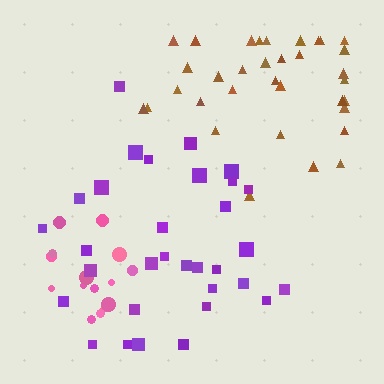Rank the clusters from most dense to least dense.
pink, brown, purple.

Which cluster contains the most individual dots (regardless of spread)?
Brown (35).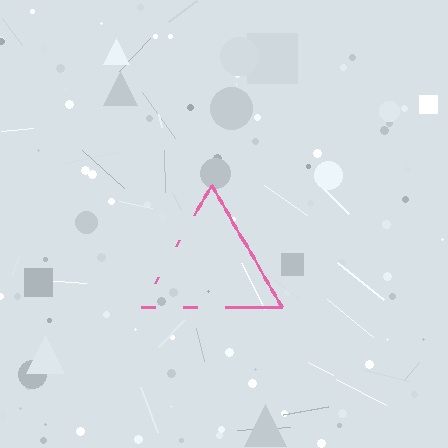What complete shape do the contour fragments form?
The contour fragments form a triangle.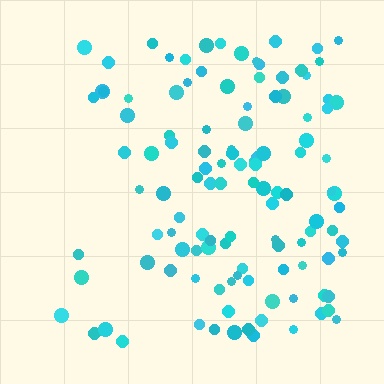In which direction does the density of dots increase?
From left to right, with the right side densest.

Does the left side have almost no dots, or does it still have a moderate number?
Still a moderate number, just noticeably fewer than the right.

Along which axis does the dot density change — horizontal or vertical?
Horizontal.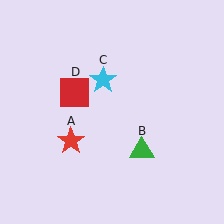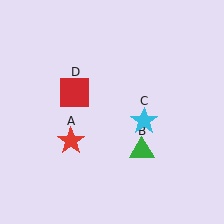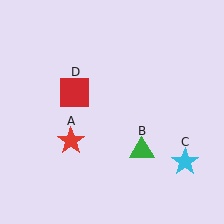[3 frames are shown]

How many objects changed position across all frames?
1 object changed position: cyan star (object C).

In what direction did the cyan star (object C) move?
The cyan star (object C) moved down and to the right.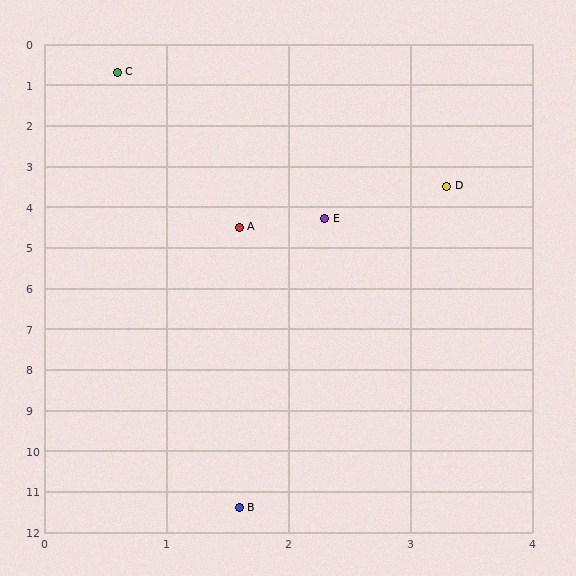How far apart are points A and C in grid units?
Points A and C are about 3.9 grid units apart.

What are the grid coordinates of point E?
Point E is at approximately (2.3, 4.3).